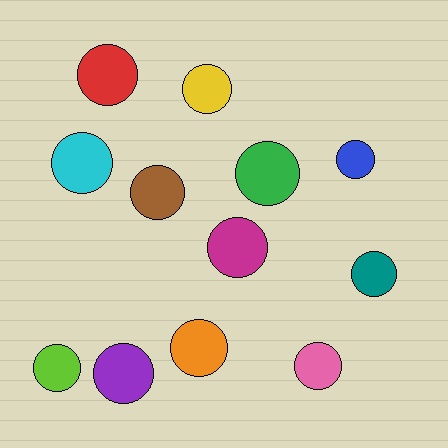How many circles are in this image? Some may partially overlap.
There are 12 circles.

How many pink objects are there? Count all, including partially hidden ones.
There is 1 pink object.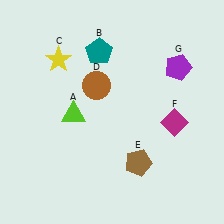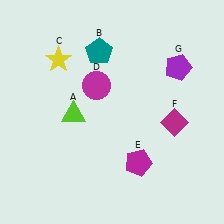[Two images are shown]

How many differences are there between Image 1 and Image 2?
There are 2 differences between the two images.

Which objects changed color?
D changed from brown to magenta. E changed from brown to magenta.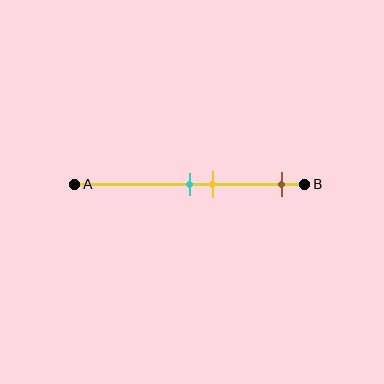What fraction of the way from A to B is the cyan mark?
The cyan mark is approximately 50% (0.5) of the way from A to B.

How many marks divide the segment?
There are 3 marks dividing the segment.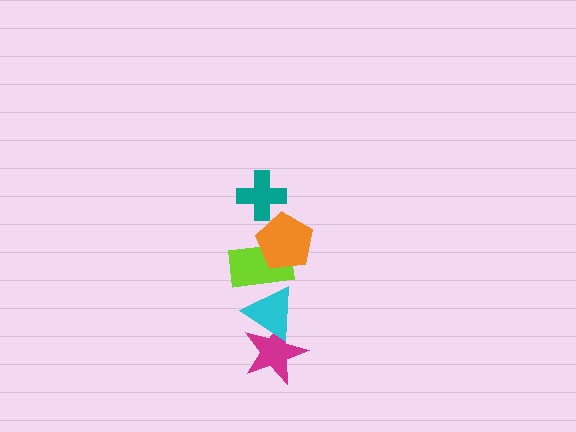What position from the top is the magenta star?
The magenta star is 5th from the top.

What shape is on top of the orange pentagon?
The teal cross is on top of the orange pentagon.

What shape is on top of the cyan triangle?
The lime rectangle is on top of the cyan triangle.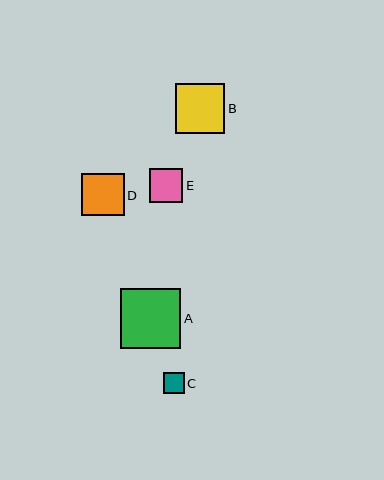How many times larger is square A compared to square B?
Square A is approximately 1.2 times the size of square B.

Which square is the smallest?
Square C is the smallest with a size of approximately 21 pixels.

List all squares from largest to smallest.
From largest to smallest: A, B, D, E, C.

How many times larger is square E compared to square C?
Square E is approximately 1.6 times the size of square C.